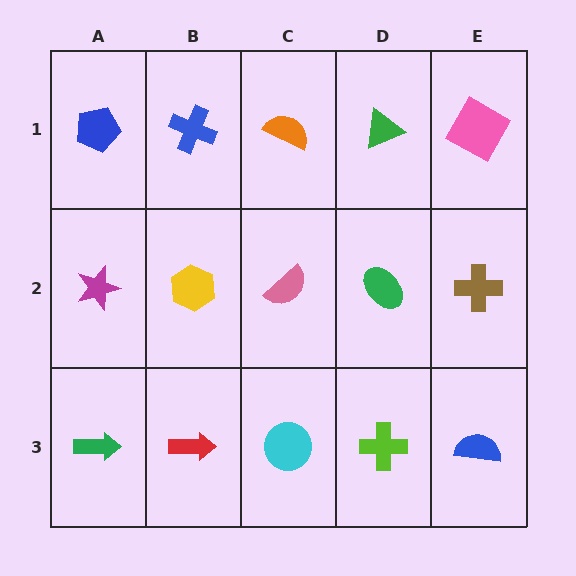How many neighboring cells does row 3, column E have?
2.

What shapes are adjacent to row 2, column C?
An orange semicircle (row 1, column C), a cyan circle (row 3, column C), a yellow hexagon (row 2, column B), a green ellipse (row 2, column D).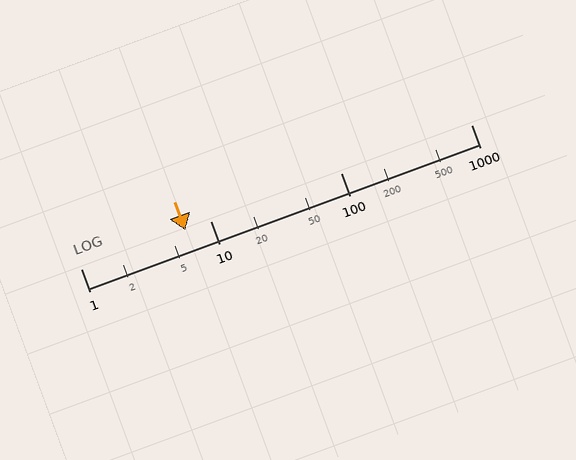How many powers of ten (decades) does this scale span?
The scale spans 3 decades, from 1 to 1000.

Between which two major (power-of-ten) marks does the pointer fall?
The pointer is between 1 and 10.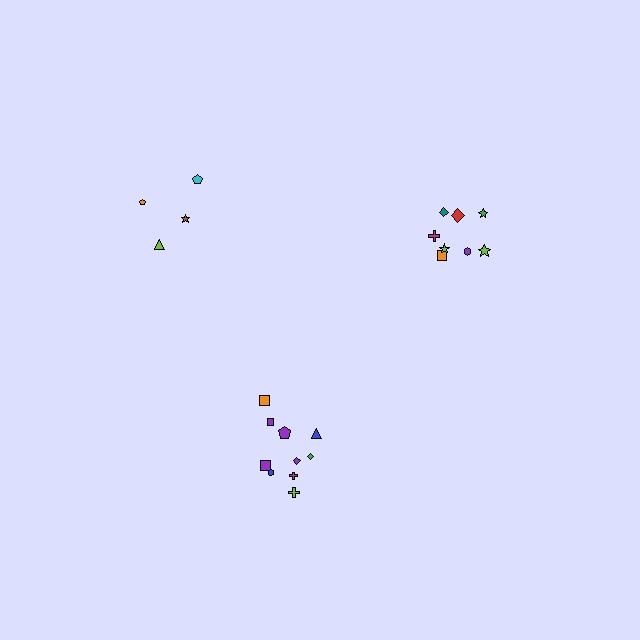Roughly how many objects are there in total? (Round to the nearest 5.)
Roughly 20 objects in total.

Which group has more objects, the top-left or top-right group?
The top-right group.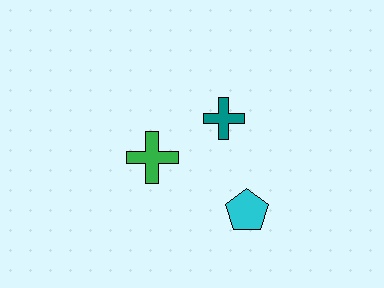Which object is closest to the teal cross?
The green cross is closest to the teal cross.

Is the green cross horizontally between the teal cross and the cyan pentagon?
No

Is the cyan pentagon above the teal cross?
No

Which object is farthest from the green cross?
The cyan pentagon is farthest from the green cross.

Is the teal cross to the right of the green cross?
Yes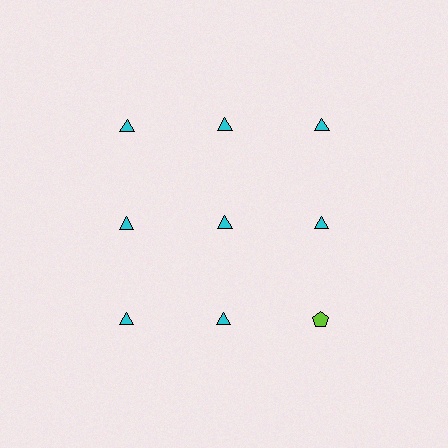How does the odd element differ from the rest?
It differs in both color (lime instead of cyan) and shape (pentagon instead of triangle).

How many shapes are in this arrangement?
There are 9 shapes arranged in a grid pattern.